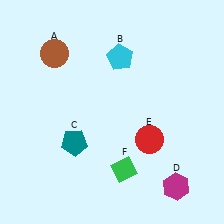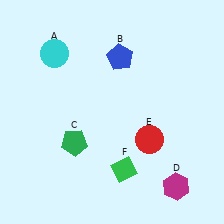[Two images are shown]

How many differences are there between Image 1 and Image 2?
There are 3 differences between the two images.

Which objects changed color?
A changed from brown to cyan. B changed from cyan to blue. C changed from teal to green.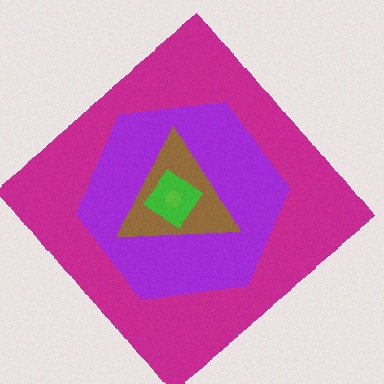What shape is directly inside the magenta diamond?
The purple hexagon.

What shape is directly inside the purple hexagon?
The brown triangle.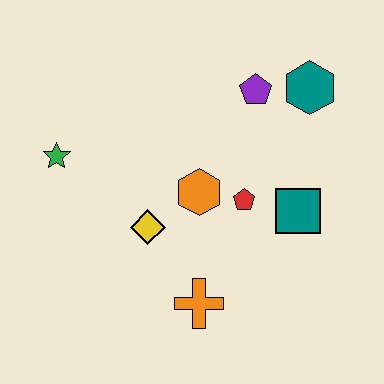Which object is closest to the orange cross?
The yellow diamond is closest to the orange cross.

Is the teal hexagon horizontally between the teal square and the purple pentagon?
No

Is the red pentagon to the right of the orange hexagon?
Yes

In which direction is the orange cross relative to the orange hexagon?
The orange cross is below the orange hexagon.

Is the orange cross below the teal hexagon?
Yes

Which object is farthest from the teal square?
The green star is farthest from the teal square.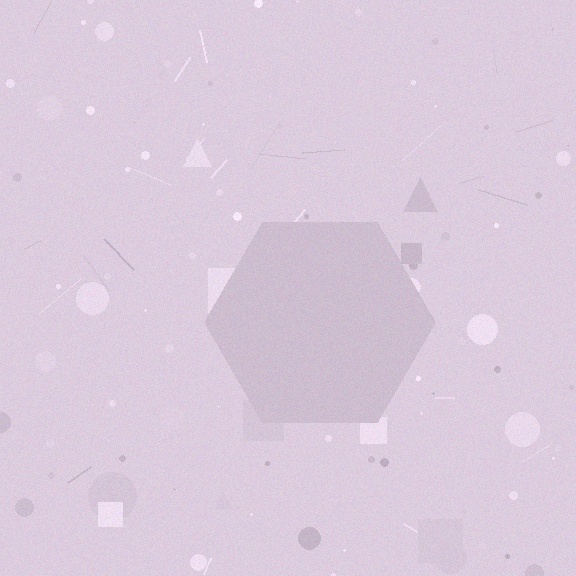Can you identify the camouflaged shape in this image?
The camouflaged shape is a hexagon.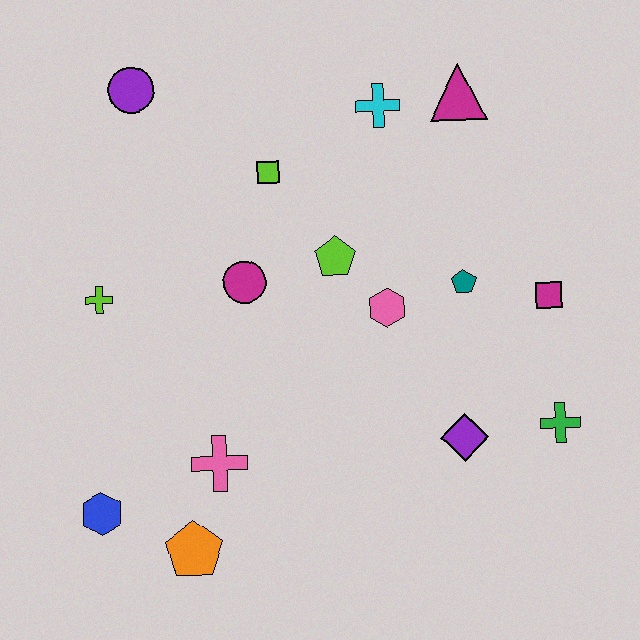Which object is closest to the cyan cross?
The magenta triangle is closest to the cyan cross.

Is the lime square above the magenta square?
Yes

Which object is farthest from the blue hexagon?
The magenta triangle is farthest from the blue hexagon.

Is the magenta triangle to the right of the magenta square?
No